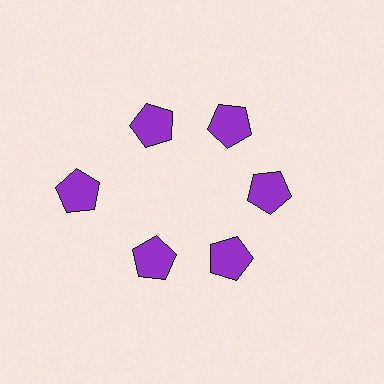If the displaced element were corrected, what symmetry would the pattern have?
It would have 6-fold rotational symmetry — the pattern would map onto itself every 60 degrees.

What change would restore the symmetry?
The symmetry would be restored by moving it inward, back onto the ring so that all 6 pentagons sit at equal angles and equal distance from the center.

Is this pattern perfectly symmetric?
No. The 6 purple pentagons are arranged in a ring, but one element near the 9 o'clock position is pushed outward from the center, breaking the 6-fold rotational symmetry.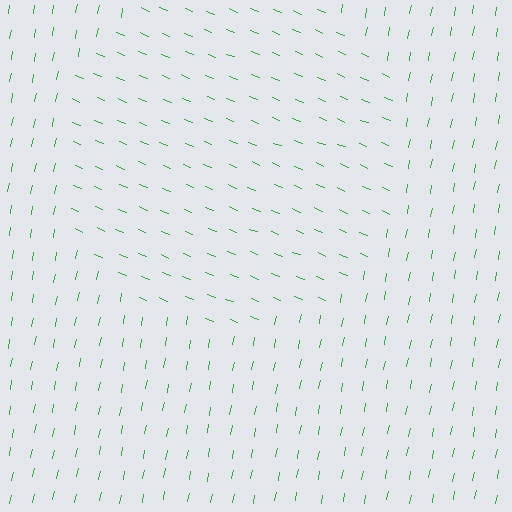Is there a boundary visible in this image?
Yes, there is a texture boundary formed by a change in line orientation.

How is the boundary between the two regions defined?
The boundary is defined purely by a change in line orientation (approximately 79 degrees difference). All lines are the same color and thickness.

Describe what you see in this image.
The image is filled with small green line segments. A circle region in the image has lines oriented differently from the surrounding lines, creating a visible texture boundary.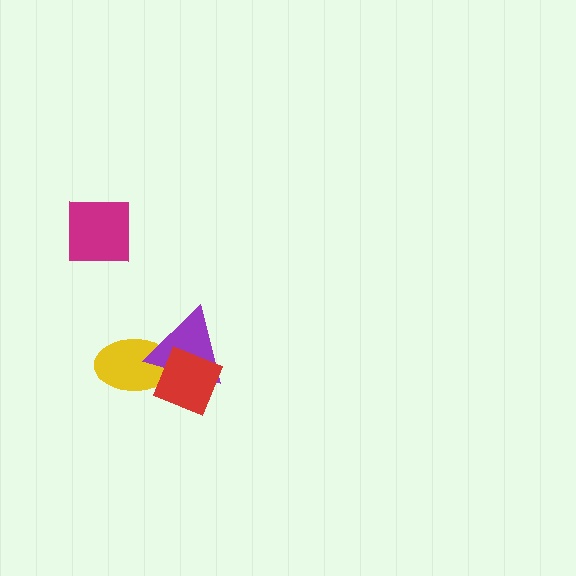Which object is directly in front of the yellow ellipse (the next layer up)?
The purple triangle is directly in front of the yellow ellipse.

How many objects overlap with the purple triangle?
2 objects overlap with the purple triangle.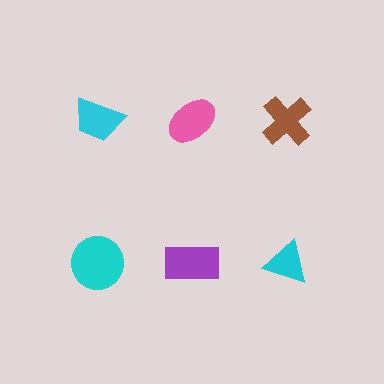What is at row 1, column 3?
A brown cross.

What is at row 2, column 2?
A purple rectangle.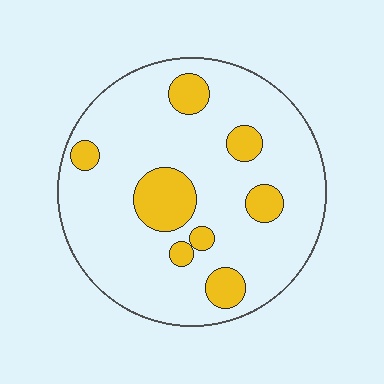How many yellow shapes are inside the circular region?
8.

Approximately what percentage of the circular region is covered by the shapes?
Approximately 15%.